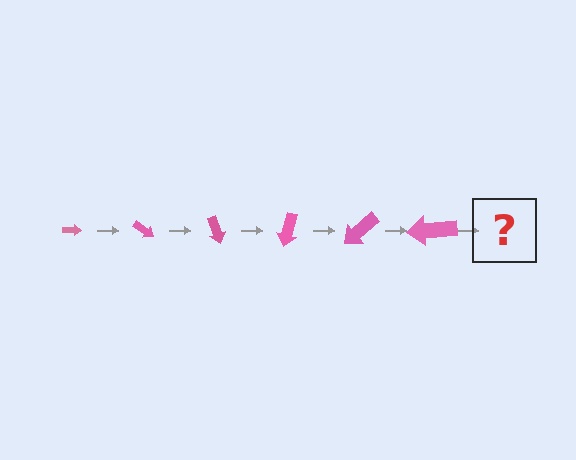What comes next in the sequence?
The next element should be an arrow, larger than the previous one and rotated 210 degrees from the start.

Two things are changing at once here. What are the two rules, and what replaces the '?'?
The two rules are that the arrow grows larger each step and it rotates 35 degrees each step. The '?' should be an arrow, larger than the previous one and rotated 210 degrees from the start.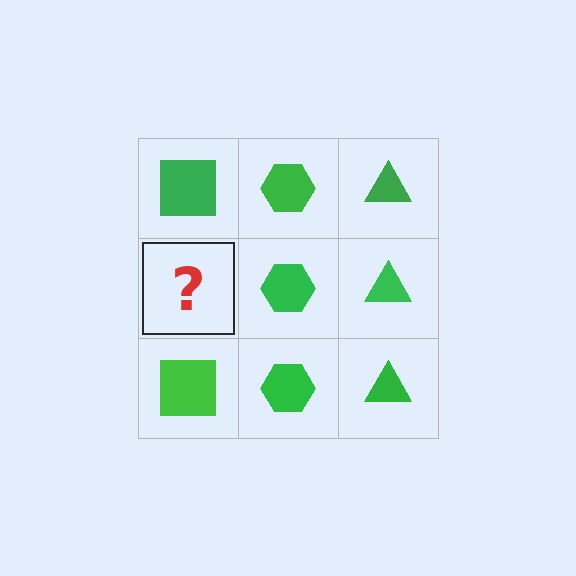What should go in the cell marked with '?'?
The missing cell should contain a green square.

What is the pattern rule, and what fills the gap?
The rule is that each column has a consistent shape. The gap should be filled with a green square.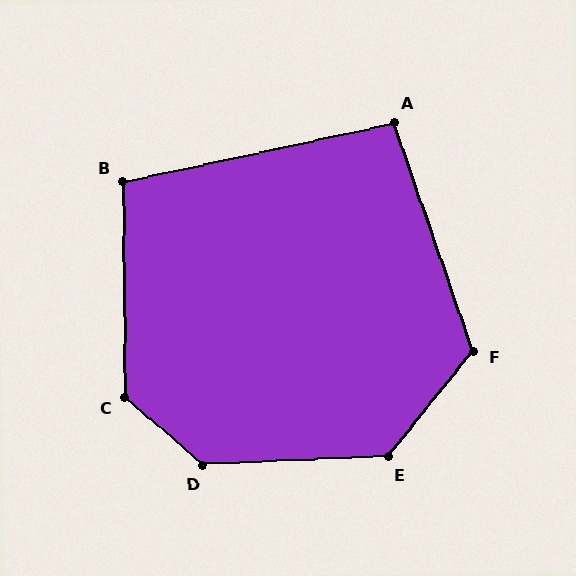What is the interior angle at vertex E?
Approximately 132 degrees (obtuse).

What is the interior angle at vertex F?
Approximately 122 degrees (obtuse).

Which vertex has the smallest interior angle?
A, at approximately 97 degrees.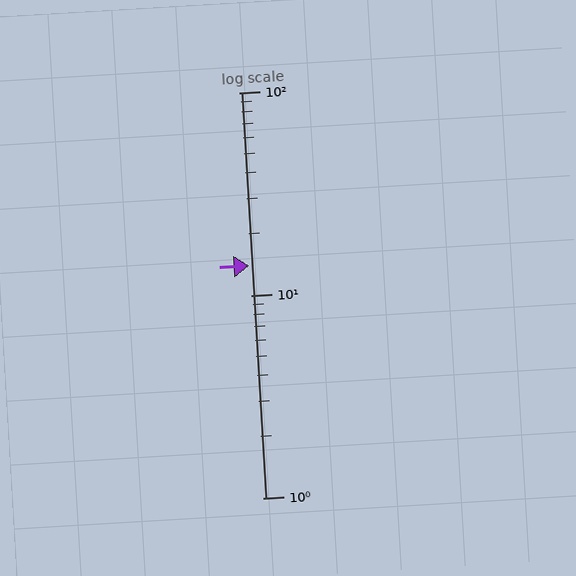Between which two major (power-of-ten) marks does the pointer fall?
The pointer is between 10 and 100.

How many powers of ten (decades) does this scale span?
The scale spans 2 decades, from 1 to 100.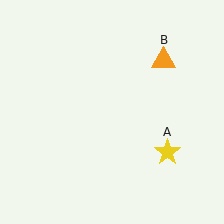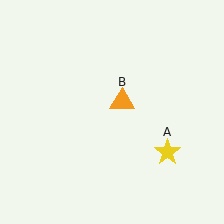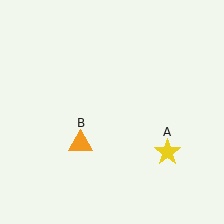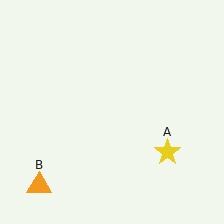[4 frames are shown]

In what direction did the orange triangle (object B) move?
The orange triangle (object B) moved down and to the left.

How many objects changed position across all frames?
1 object changed position: orange triangle (object B).